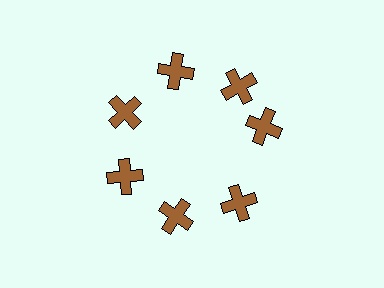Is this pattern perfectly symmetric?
No. The 7 brown crosses are arranged in a ring, but one element near the 3 o'clock position is rotated out of alignment along the ring, breaking the 7-fold rotational symmetry.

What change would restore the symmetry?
The symmetry would be restored by rotating it back into even spacing with its neighbors so that all 7 crosses sit at equal angles and equal distance from the center.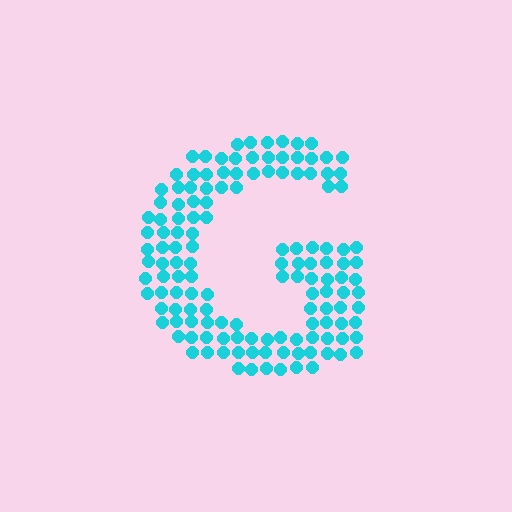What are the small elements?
The small elements are circles.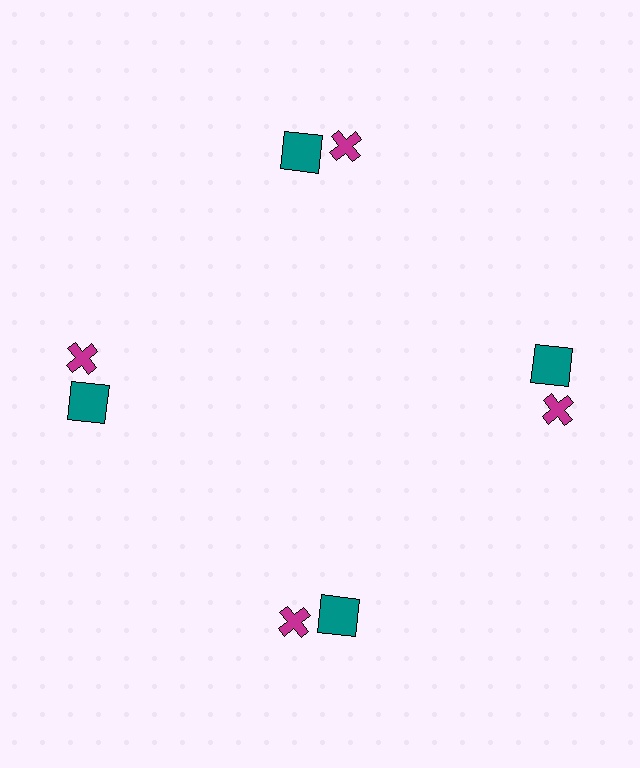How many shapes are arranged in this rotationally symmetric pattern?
There are 8 shapes, arranged in 4 groups of 2.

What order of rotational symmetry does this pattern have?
This pattern has 4-fold rotational symmetry.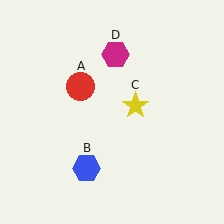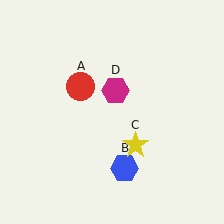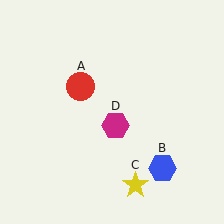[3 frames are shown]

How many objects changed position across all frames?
3 objects changed position: blue hexagon (object B), yellow star (object C), magenta hexagon (object D).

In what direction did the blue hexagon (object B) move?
The blue hexagon (object B) moved right.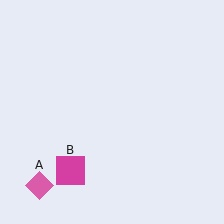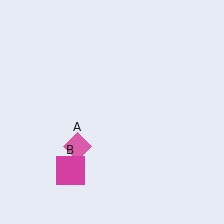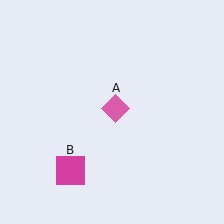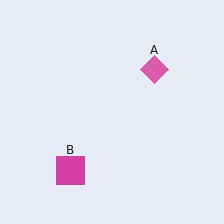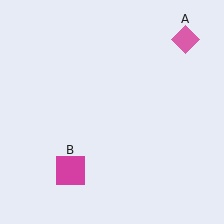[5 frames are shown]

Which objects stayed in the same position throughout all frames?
Magenta square (object B) remained stationary.